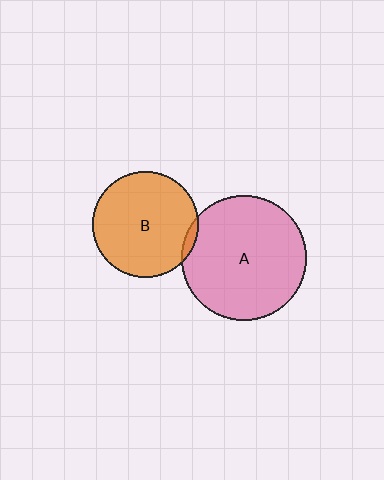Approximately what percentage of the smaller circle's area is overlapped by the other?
Approximately 5%.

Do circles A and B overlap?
Yes.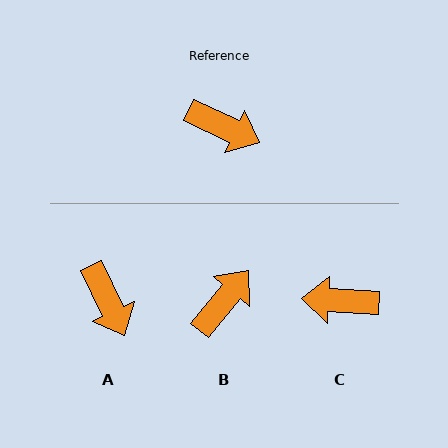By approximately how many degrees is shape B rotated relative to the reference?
Approximately 76 degrees counter-clockwise.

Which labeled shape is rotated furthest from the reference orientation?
C, about 158 degrees away.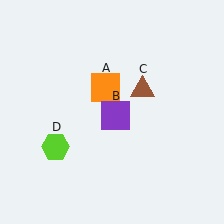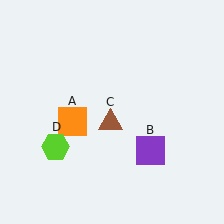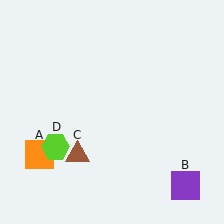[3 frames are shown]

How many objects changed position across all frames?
3 objects changed position: orange square (object A), purple square (object B), brown triangle (object C).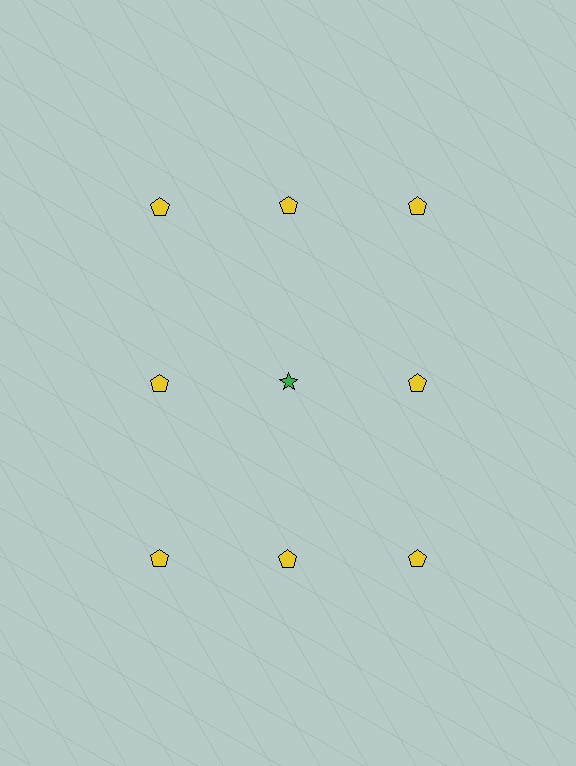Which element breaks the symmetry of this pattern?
The green star in the second row, second from left column breaks the symmetry. All other shapes are yellow pentagons.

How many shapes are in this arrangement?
There are 9 shapes arranged in a grid pattern.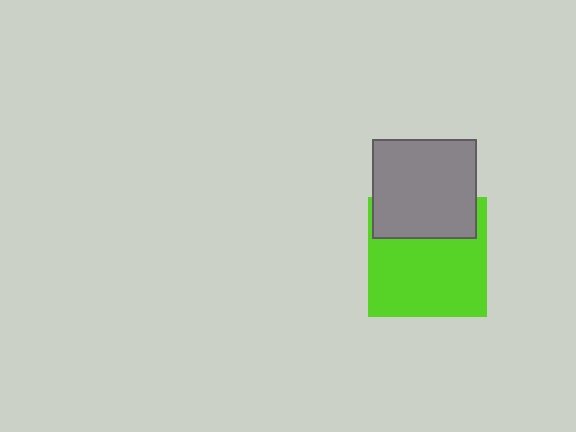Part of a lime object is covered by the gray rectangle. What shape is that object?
It is a square.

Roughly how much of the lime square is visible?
Most of it is visible (roughly 69%).